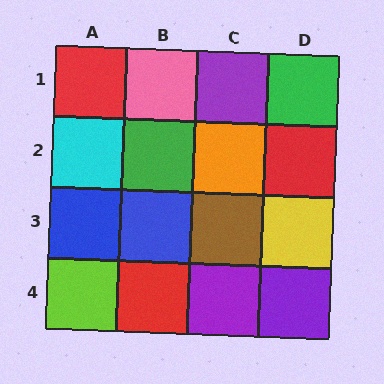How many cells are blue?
2 cells are blue.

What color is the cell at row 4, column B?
Red.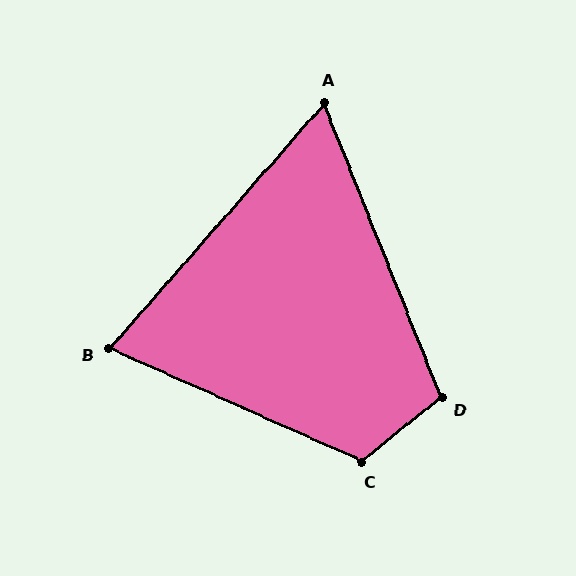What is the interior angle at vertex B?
Approximately 73 degrees (acute).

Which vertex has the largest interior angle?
C, at approximately 117 degrees.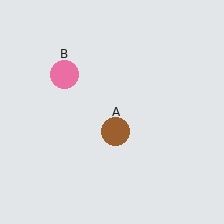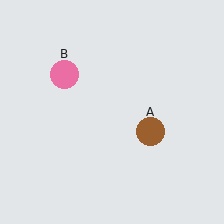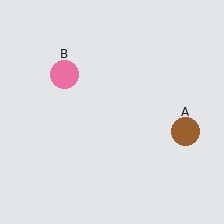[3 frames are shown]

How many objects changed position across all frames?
1 object changed position: brown circle (object A).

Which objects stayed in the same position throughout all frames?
Pink circle (object B) remained stationary.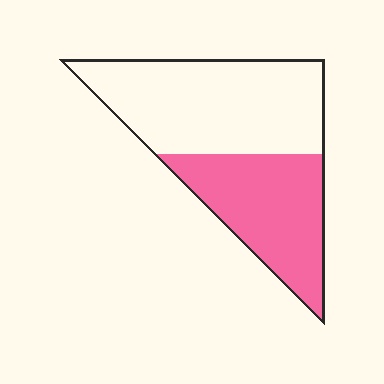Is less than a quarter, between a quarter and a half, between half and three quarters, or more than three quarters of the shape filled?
Between a quarter and a half.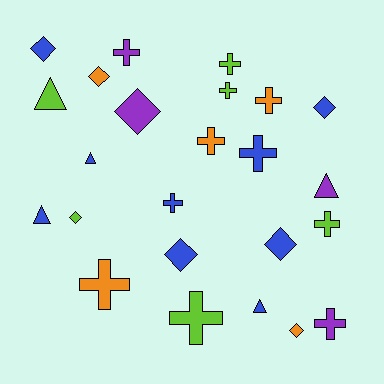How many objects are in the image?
There are 24 objects.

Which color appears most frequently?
Blue, with 9 objects.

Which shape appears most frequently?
Cross, with 11 objects.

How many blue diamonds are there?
There are 4 blue diamonds.